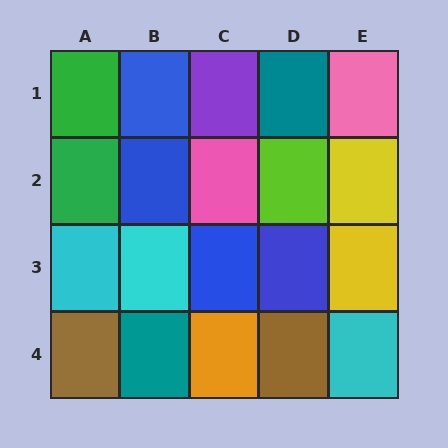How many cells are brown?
2 cells are brown.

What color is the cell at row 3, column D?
Blue.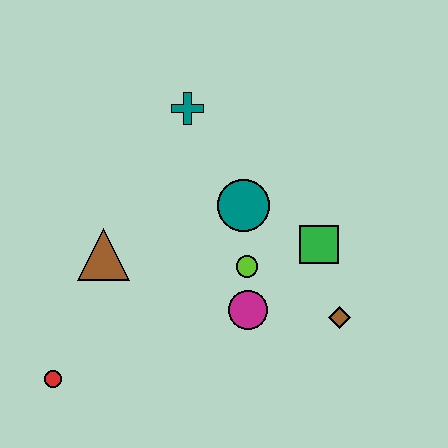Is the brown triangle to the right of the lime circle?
No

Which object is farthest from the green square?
The red circle is farthest from the green square.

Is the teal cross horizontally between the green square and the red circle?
Yes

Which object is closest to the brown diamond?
The green square is closest to the brown diamond.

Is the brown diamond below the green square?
Yes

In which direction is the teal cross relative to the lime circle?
The teal cross is above the lime circle.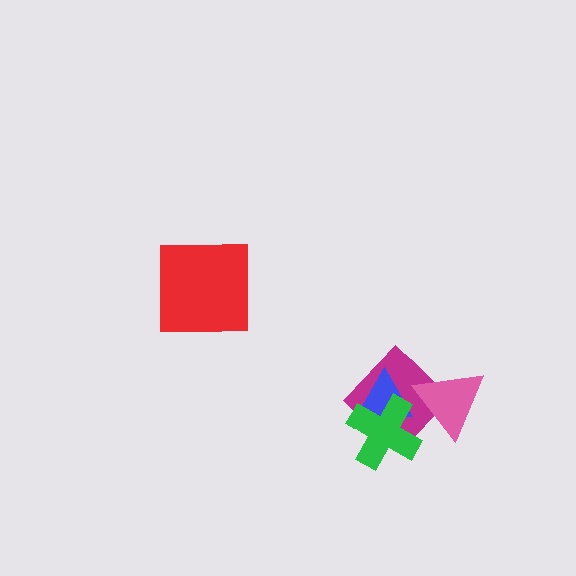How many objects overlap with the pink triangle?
2 objects overlap with the pink triangle.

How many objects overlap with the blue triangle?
3 objects overlap with the blue triangle.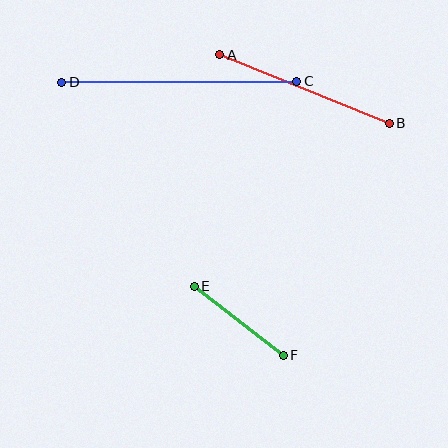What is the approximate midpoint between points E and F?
The midpoint is at approximately (239, 321) pixels.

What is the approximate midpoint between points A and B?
The midpoint is at approximately (304, 89) pixels.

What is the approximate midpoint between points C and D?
The midpoint is at approximately (179, 82) pixels.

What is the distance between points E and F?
The distance is approximately 113 pixels.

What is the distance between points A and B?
The distance is approximately 183 pixels.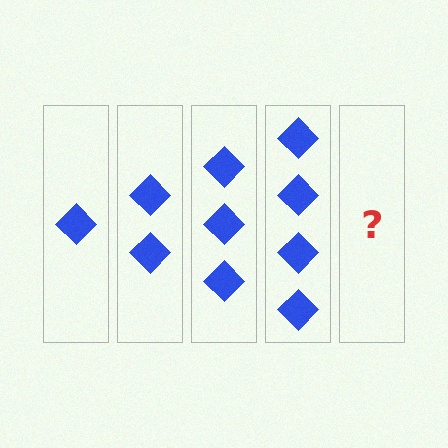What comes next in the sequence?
The next element should be 5 diamonds.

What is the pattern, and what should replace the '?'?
The pattern is that each step adds one more diamond. The '?' should be 5 diamonds.